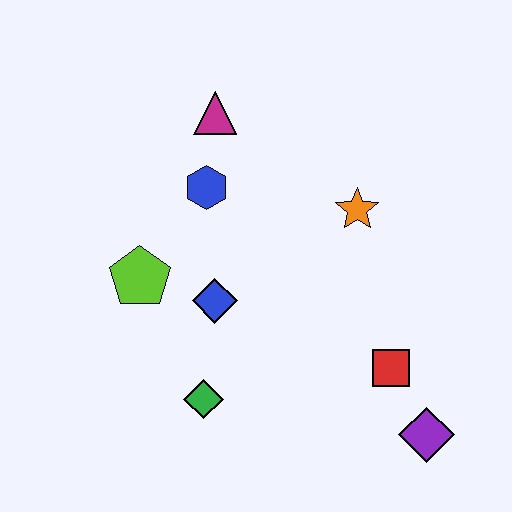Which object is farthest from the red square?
The magenta triangle is farthest from the red square.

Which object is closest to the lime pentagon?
The blue diamond is closest to the lime pentagon.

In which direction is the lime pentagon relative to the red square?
The lime pentagon is to the left of the red square.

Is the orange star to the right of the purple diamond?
No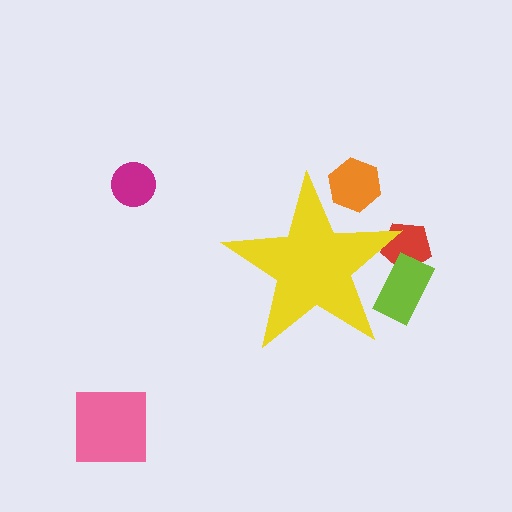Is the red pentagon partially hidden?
Yes, the red pentagon is partially hidden behind the yellow star.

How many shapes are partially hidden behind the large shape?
3 shapes are partially hidden.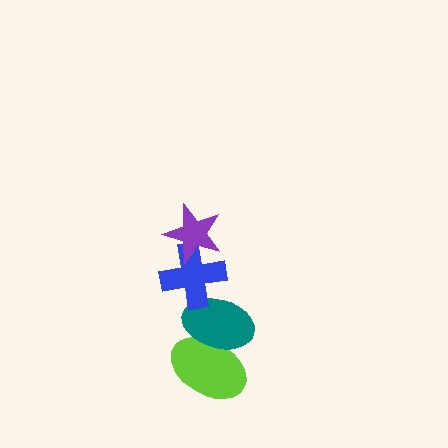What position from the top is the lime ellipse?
The lime ellipse is 4th from the top.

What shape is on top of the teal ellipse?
The blue cross is on top of the teal ellipse.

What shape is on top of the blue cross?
The purple star is on top of the blue cross.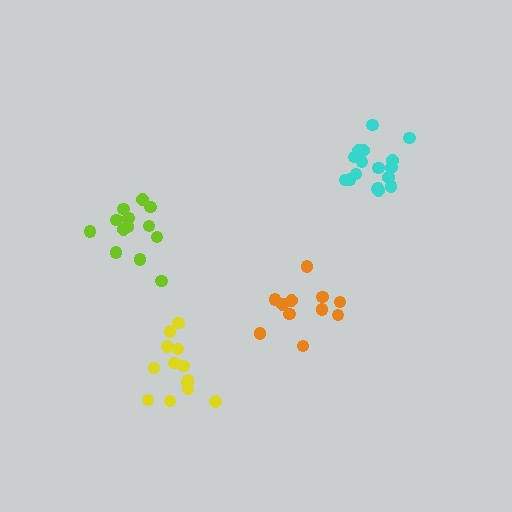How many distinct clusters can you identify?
There are 4 distinct clusters.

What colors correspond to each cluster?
The clusters are colored: orange, cyan, lime, yellow.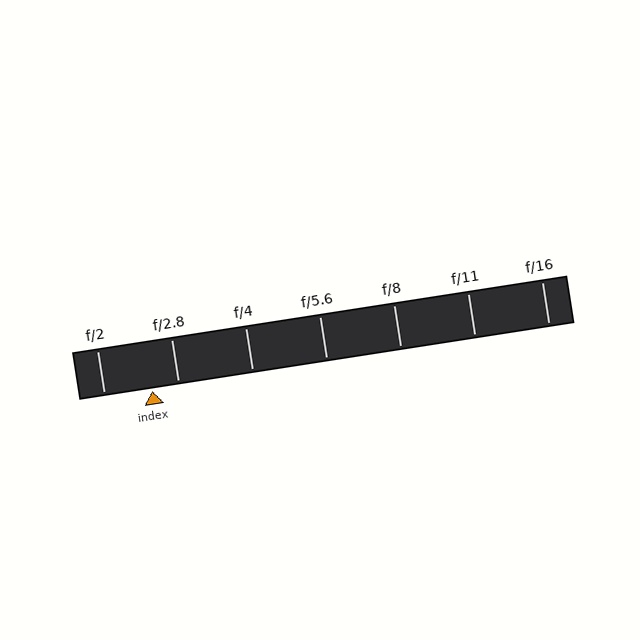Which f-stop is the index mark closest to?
The index mark is closest to f/2.8.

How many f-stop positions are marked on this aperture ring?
There are 7 f-stop positions marked.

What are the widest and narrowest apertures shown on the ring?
The widest aperture shown is f/2 and the narrowest is f/16.